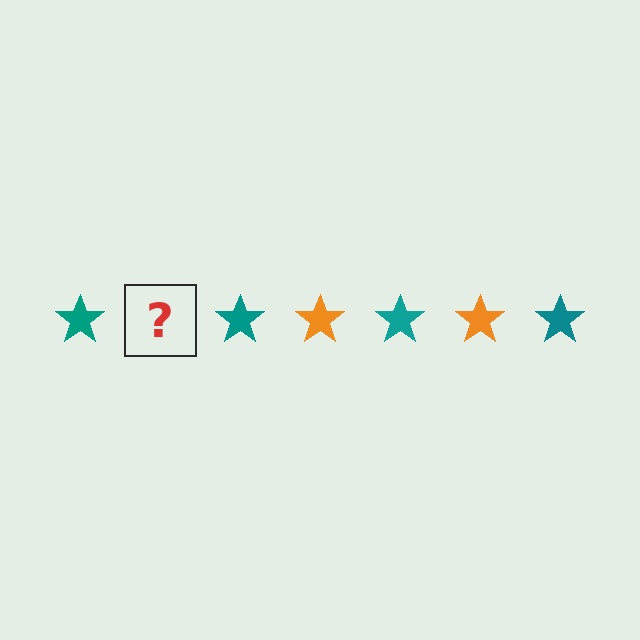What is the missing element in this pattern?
The missing element is an orange star.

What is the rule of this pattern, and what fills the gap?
The rule is that the pattern cycles through teal, orange stars. The gap should be filled with an orange star.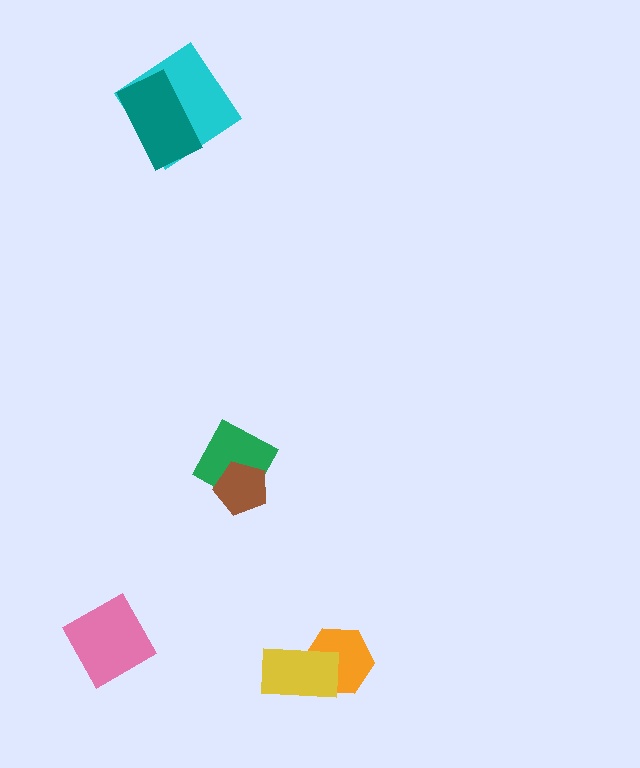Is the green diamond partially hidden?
Yes, it is partially covered by another shape.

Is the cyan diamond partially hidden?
Yes, it is partially covered by another shape.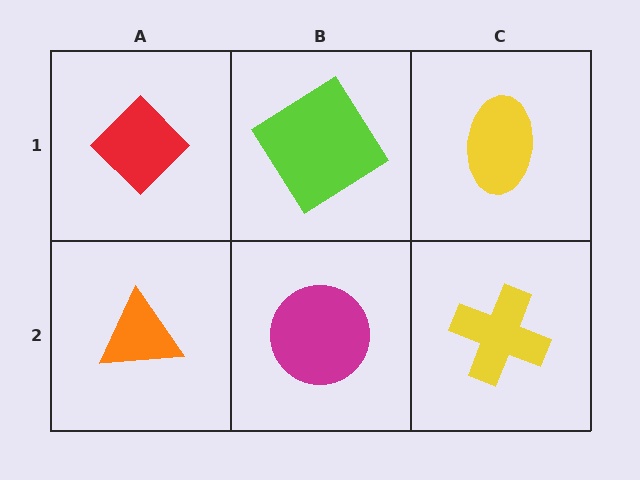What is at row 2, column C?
A yellow cross.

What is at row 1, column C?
A yellow ellipse.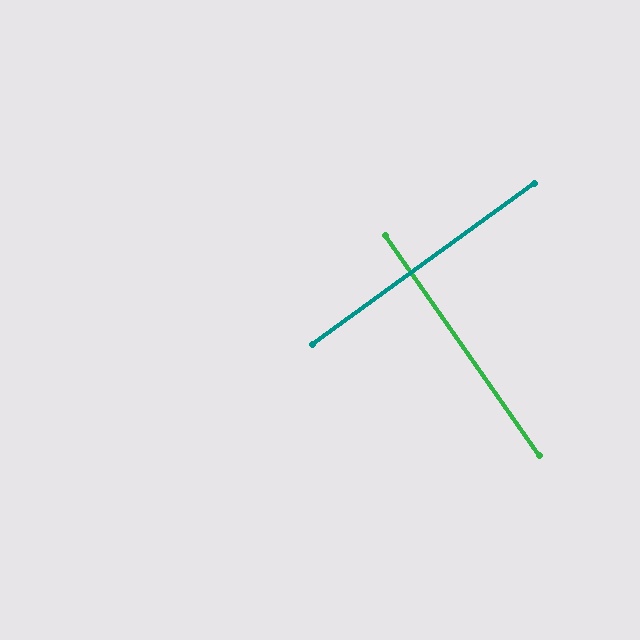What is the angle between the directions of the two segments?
Approximately 89 degrees.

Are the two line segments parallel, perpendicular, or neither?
Perpendicular — they meet at approximately 89°.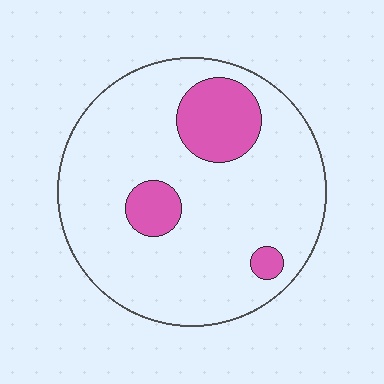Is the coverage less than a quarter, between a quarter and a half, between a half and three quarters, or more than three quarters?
Less than a quarter.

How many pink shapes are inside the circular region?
3.